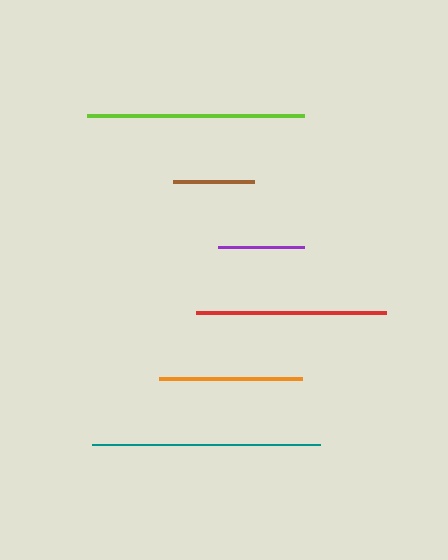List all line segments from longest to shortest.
From longest to shortest: teal, lime, red, orange, purple, brown.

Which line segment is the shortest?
The brown line is the shortest at approximately 81 pixels.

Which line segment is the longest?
The teal line is the longest at approximately 228 pixels.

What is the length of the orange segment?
The orange segment is approximately 142 pixels long.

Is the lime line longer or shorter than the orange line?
The lime line is longer than the orange line.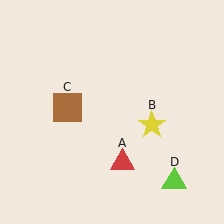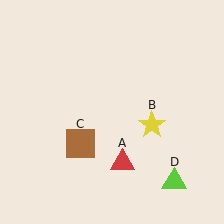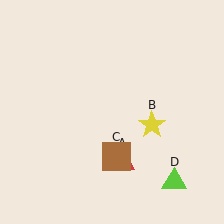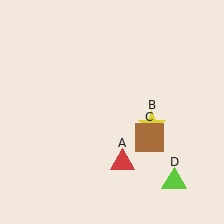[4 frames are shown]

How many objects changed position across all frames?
1 object changed position: brown square (object C).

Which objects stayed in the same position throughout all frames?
Red triangle (object A) and yellow star (object B) and lime triangle (object D) remained stationary.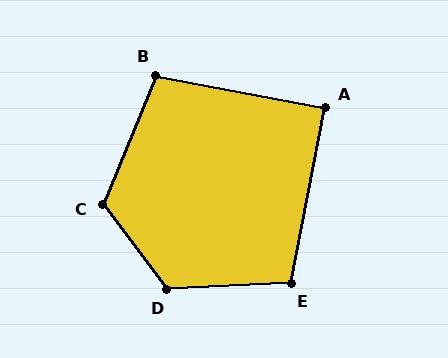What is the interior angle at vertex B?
Approximately 101 degrees (obtuse).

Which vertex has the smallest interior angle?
A, at approximately 90 degrees.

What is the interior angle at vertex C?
Approximately 120 degrees (obtuse).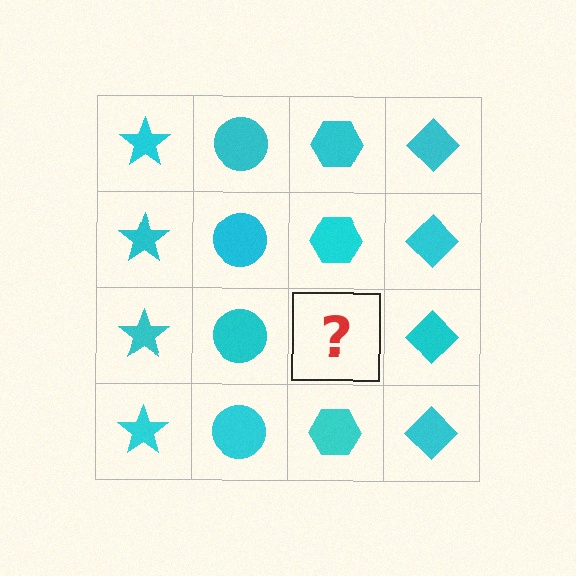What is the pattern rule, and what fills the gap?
The rule is that each column has a consistent shape. The gap should be filled with a cyan hexagon.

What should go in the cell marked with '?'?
The missing cell should contain a cyan hexagon.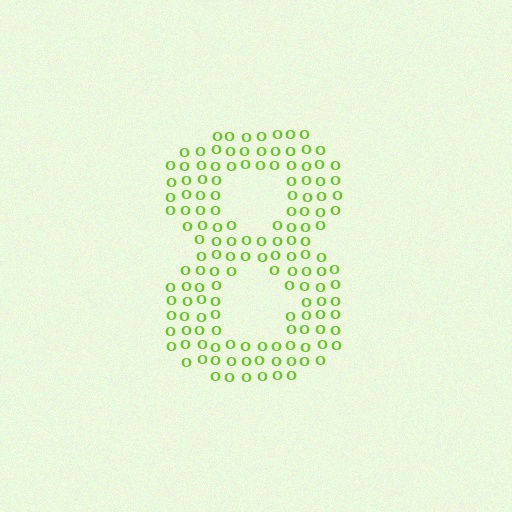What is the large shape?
The large shape is the digit 8.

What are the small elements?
The small elements are letter O's.